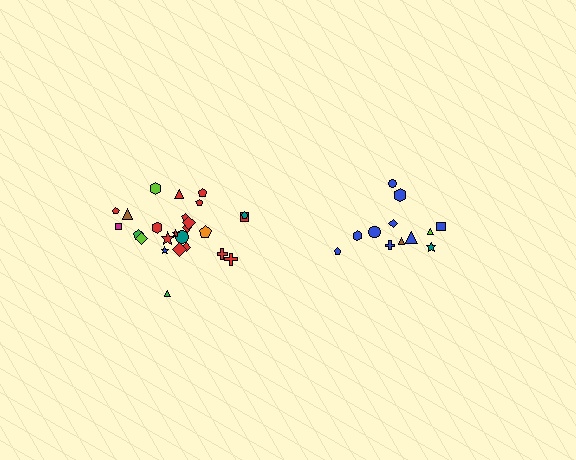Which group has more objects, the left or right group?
The left group.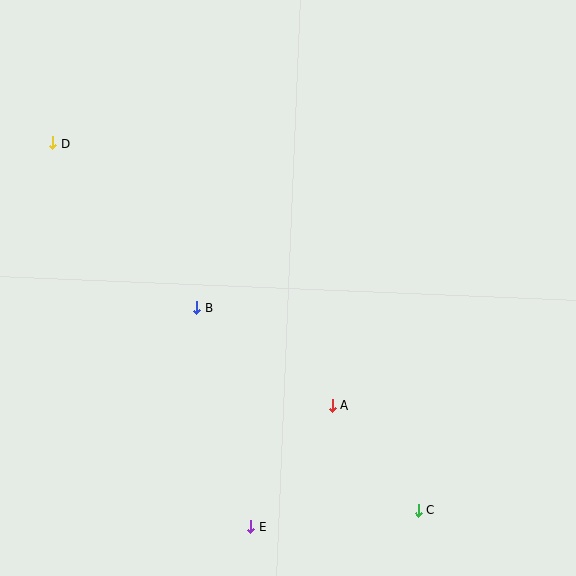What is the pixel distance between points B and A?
The distance between B and A is 167 pixels.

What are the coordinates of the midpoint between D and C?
The midpoint between D and C is at (235, 326).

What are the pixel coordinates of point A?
Point A is at (333, 405).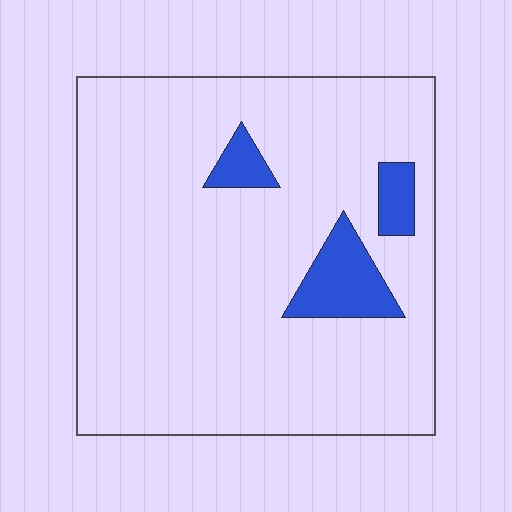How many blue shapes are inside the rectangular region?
3.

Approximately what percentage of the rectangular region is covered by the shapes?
Approximately 10%.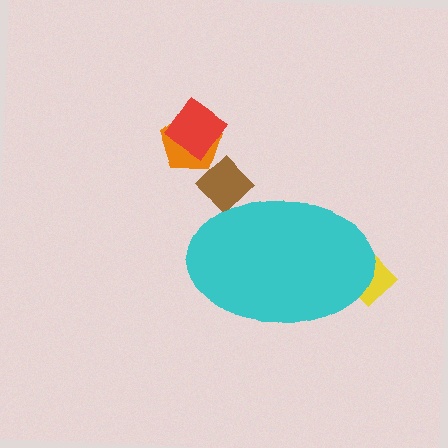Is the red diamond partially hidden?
No, the red diamond is fully visible.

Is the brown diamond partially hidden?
Yes, the brown diamond is partially hidden behind the cyan ellipse.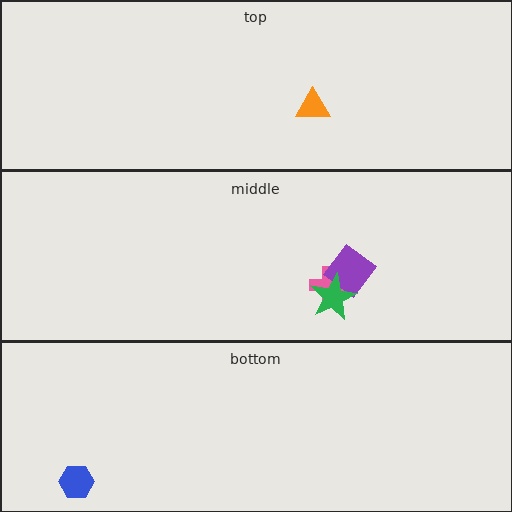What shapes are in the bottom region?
The blue hexagon.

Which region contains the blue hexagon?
The bottom region.